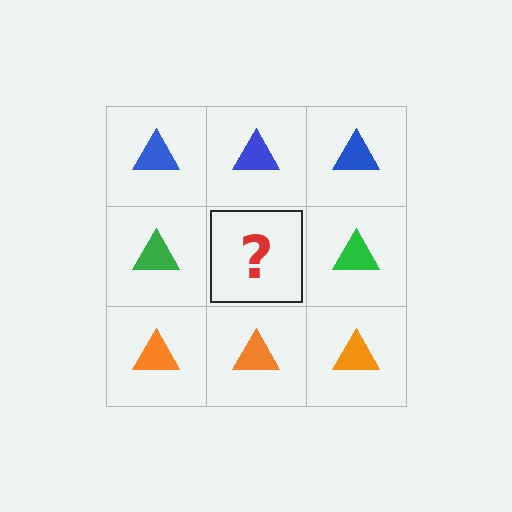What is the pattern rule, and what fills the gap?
The rule is that each row has a consistent color. The gap should be filled with a green triangle.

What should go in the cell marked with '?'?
The missing cell should contain a green triangle.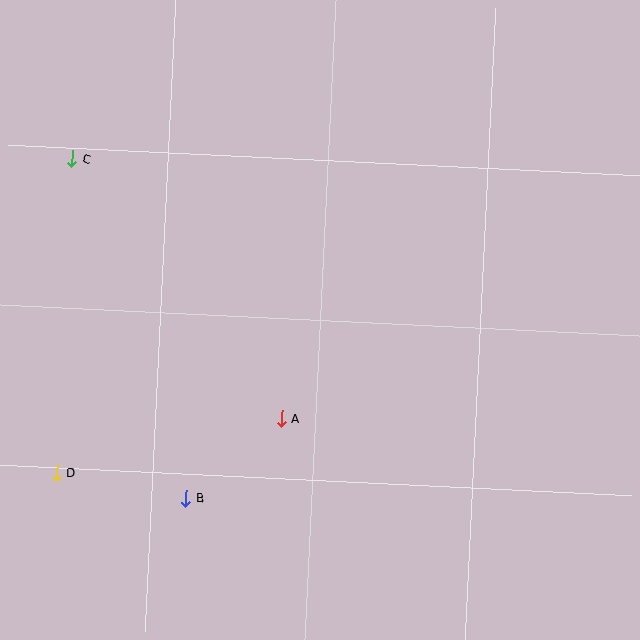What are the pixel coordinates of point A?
Point A is at (282, 419).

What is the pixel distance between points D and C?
The distance between D and C is 315 pixels.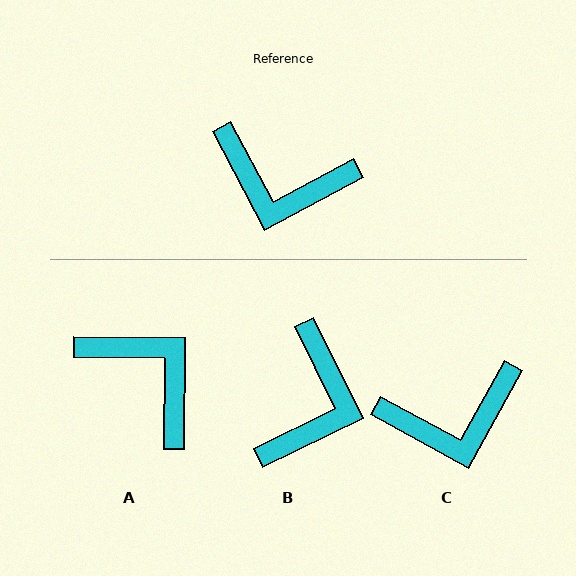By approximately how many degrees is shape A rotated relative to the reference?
Approximately 151 degrees counter-clockwise.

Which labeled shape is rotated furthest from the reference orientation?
A, about 151 degrees away.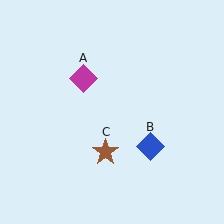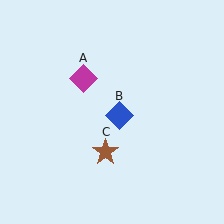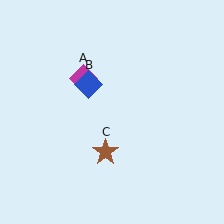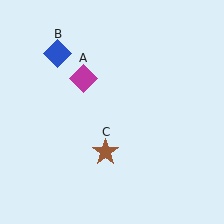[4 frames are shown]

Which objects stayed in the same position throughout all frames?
Magenta diamond (object A) and brown star (object C) remained stationary.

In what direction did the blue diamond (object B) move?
The blue diamond (object B) moved up and to the left.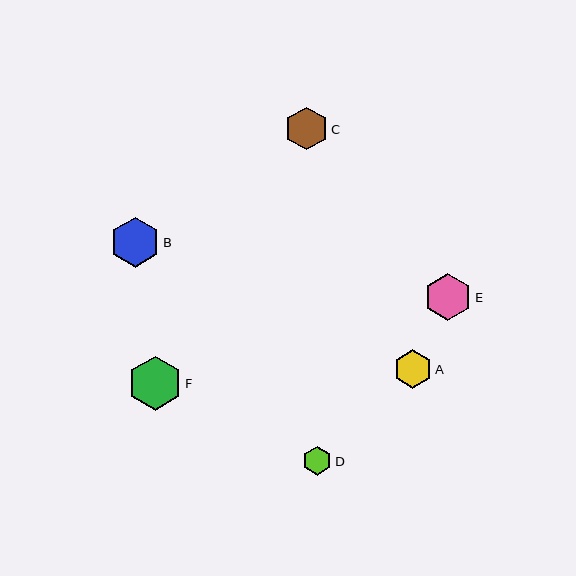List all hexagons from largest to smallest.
From largest to smallest: F, B, E, C, A, D.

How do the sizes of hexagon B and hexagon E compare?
Hexagon B and hexagon E are approximately the same size.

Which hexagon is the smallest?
Hexagon D is the smallest with a size of approximately 29 pixels.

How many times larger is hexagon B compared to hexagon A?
Hexagon B is approximately 1.3 times the size of hexagon A.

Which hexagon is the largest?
Hexagon F is the largest with a size of approximately 54 pixels.